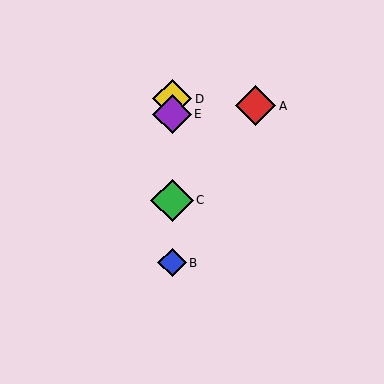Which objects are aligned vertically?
Objects B, C, D, E are aligned vertically.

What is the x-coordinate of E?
Object E is at x≈172.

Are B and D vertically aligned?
Yes, both are at x≈172.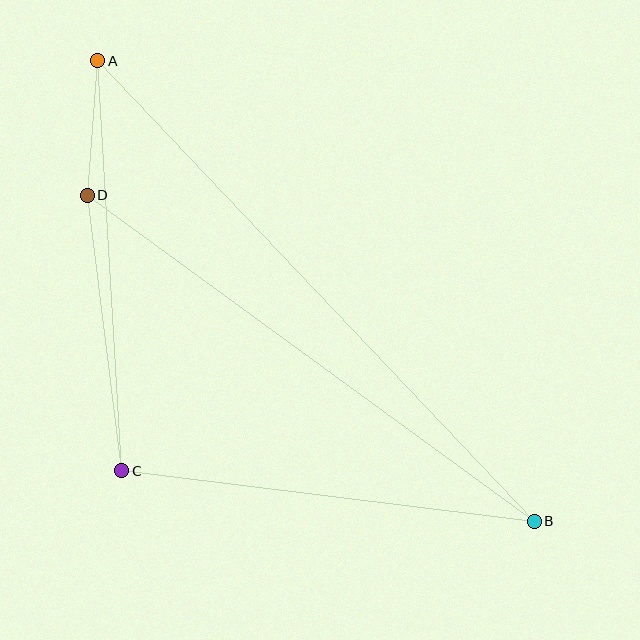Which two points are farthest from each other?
Points A and B are farthest from each other.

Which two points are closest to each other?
Points A and D are closest to each other.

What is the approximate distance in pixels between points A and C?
The distance between A and C is approximately 410 pixels.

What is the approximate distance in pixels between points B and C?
The distance between B and C is approximately 415 pixels.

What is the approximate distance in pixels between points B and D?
The distance between B and D is approximately 553 pixels.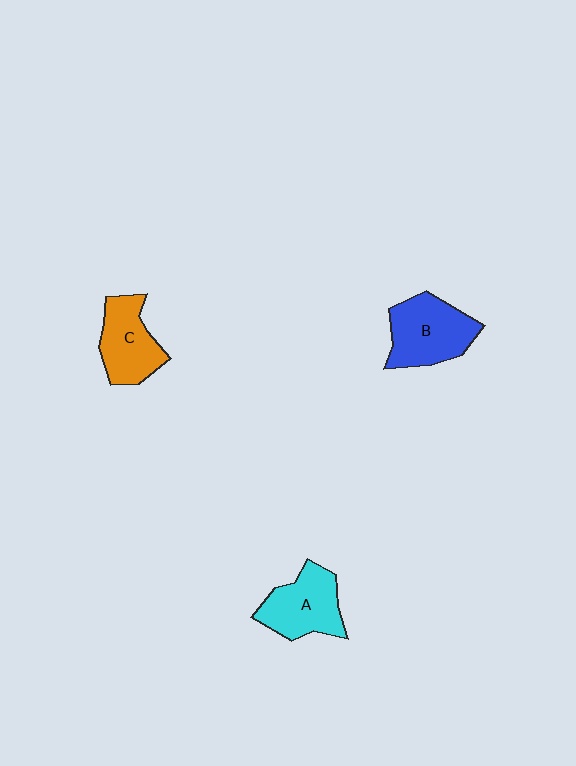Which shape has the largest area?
Shape B (blue).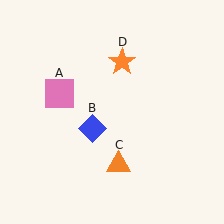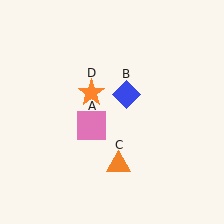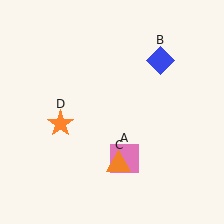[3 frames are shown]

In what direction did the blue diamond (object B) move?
The blue diamond (object B) moved up and to the right.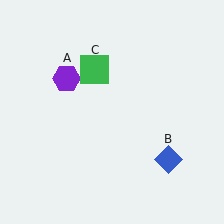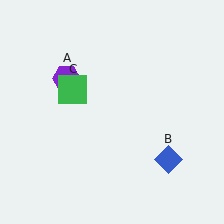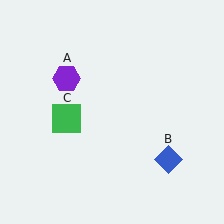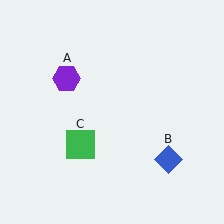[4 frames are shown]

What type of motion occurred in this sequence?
The green square (object C) rotated counterclockwise around the center of the scene.